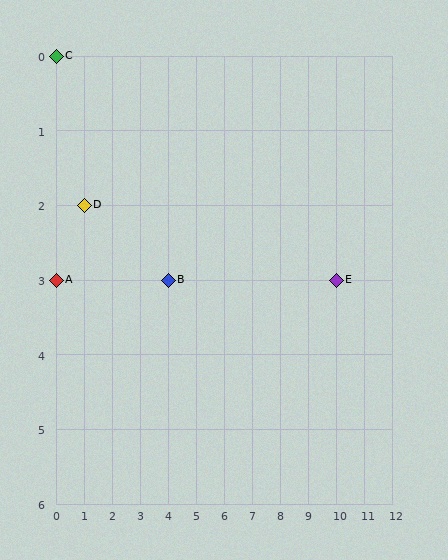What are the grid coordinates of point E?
Point E is at grid coordinates (10, 3).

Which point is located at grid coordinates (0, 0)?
Point C is at (0, 0).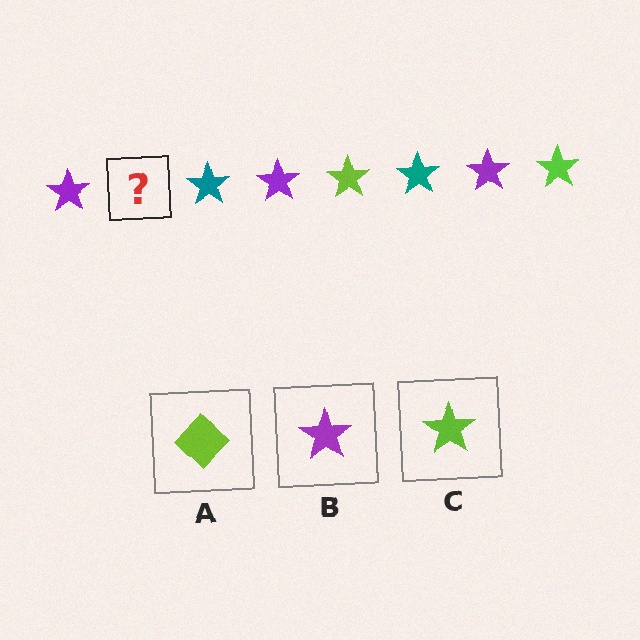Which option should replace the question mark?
Option C.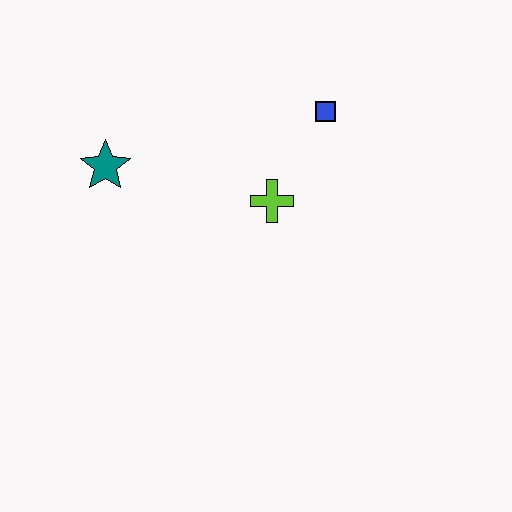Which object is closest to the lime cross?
The blue square is closest to the lime cross.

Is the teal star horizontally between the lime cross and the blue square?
No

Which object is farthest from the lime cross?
The teal star is farthest from the lime cross.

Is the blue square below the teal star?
No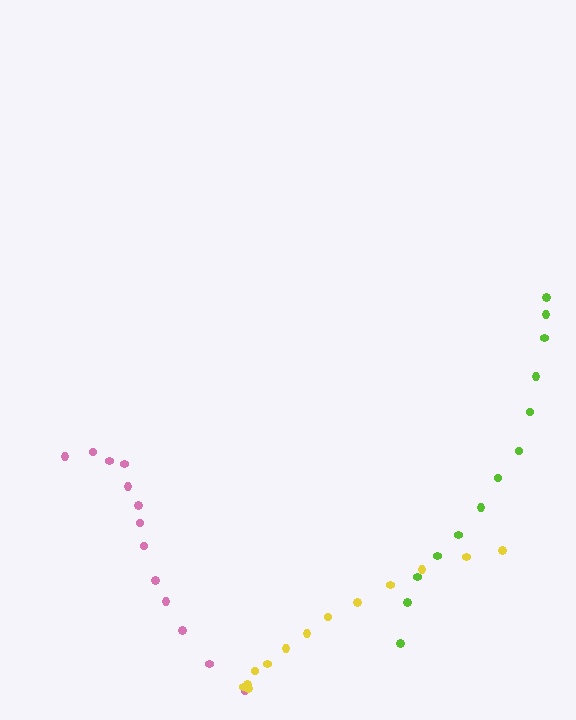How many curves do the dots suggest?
There are 3 distinct paths.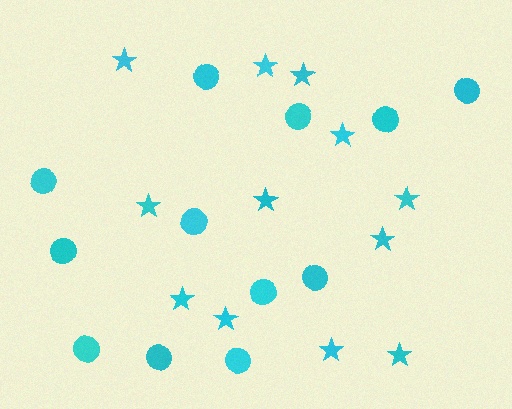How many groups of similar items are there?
There are 2 groups: one group of stars (12) and one group of circles (12).